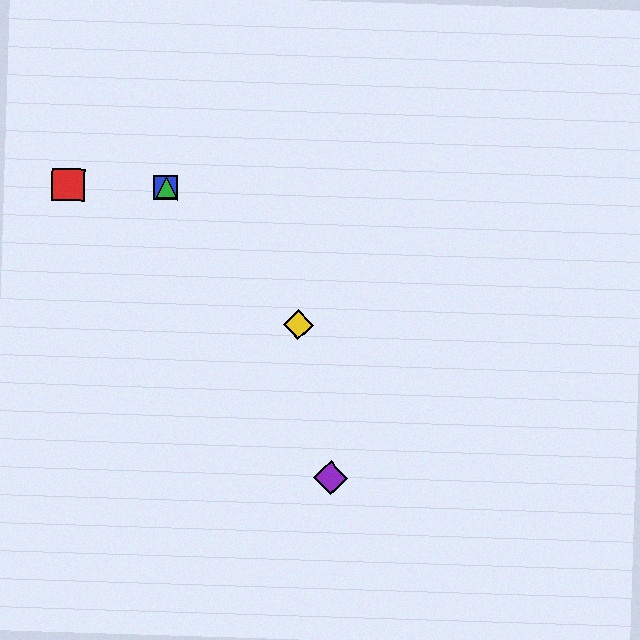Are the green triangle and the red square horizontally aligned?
Yes, both are at y≈188.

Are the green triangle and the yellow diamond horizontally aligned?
No, the green triangle is at y≈188 and the yellow diamond is at y≈325.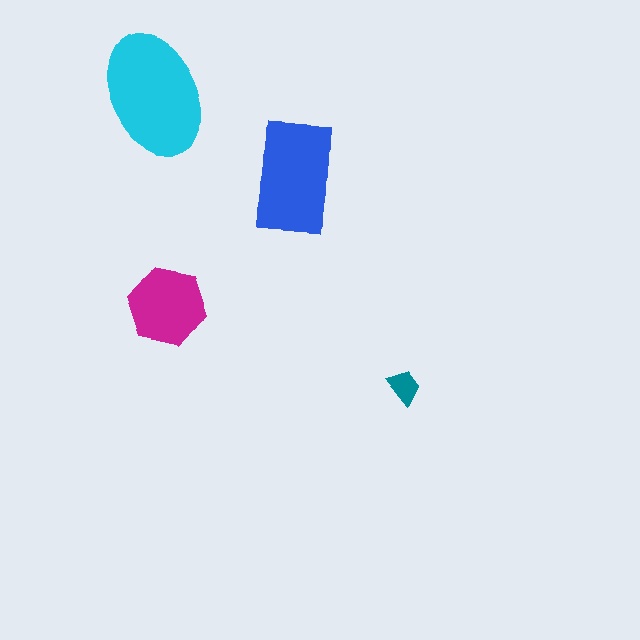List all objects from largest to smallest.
The cyan ellipse, the blue rectangle, the magenta hexagon, the teal trapezoid.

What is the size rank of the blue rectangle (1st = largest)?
2nd.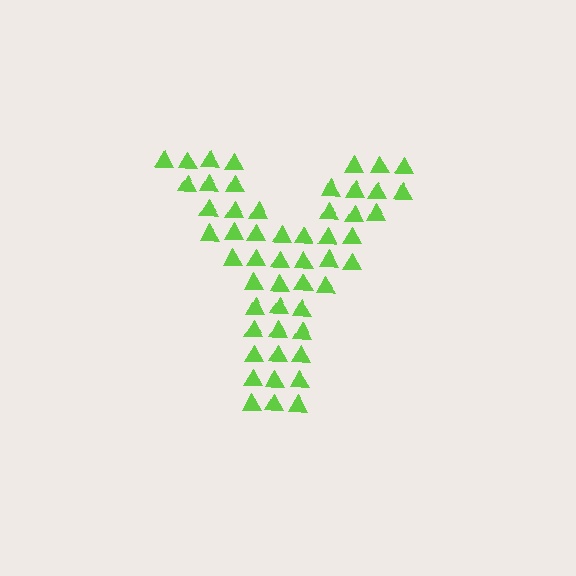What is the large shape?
The large shape is the letter Y.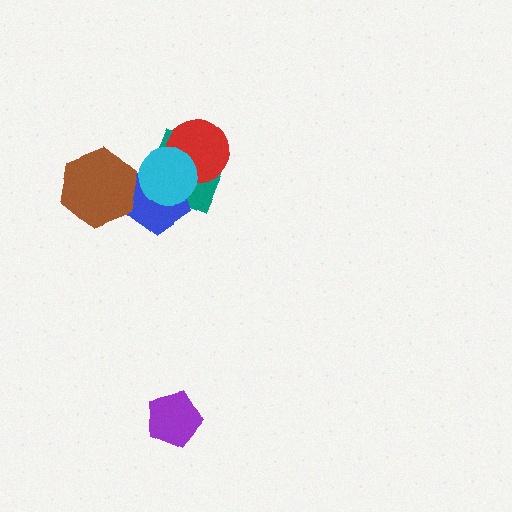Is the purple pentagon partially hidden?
No, no other shape covers it.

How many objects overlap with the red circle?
2 objects overlap with the red circle.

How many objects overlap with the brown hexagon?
1 object overlaps with the brown hexagon.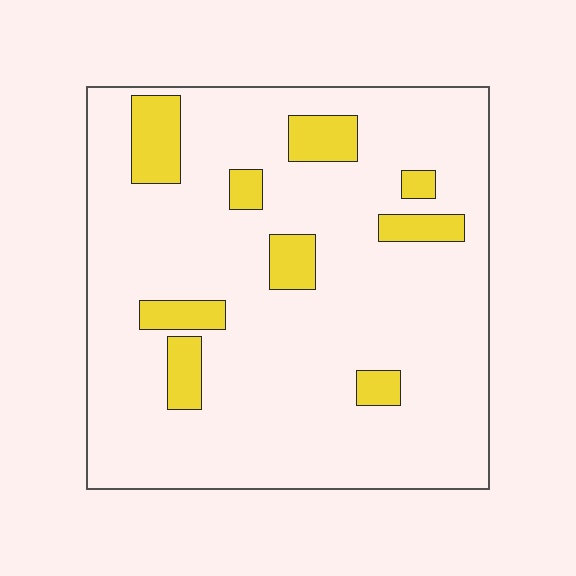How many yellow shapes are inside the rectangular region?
9.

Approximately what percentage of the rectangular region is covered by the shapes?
Approximately 15%.